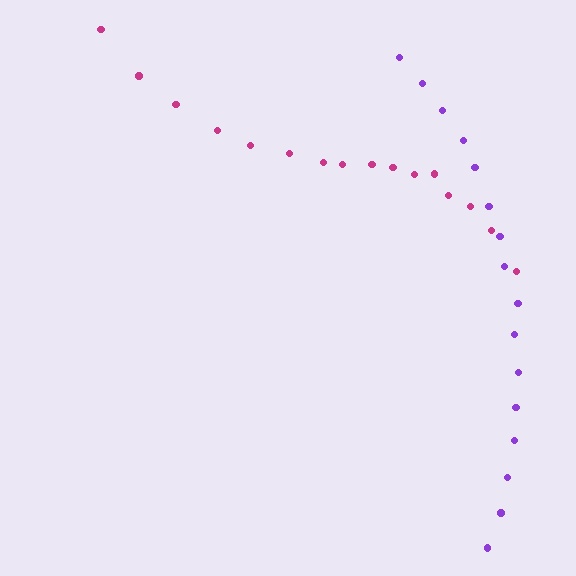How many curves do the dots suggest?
There are 2 distinct paths.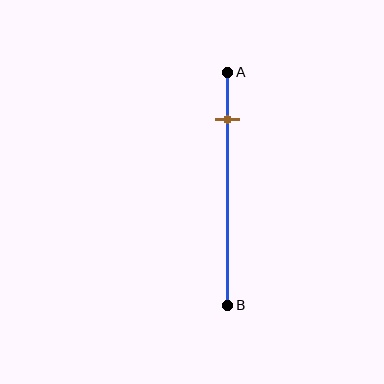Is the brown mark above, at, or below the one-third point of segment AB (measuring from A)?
The brown mark is above the one-third point of segment AB.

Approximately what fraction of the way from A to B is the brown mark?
The brown mark is approximately 20% of the way from A to B.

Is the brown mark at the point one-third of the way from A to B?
No, the mark is at about 20% from A, not at the 33% one-third point.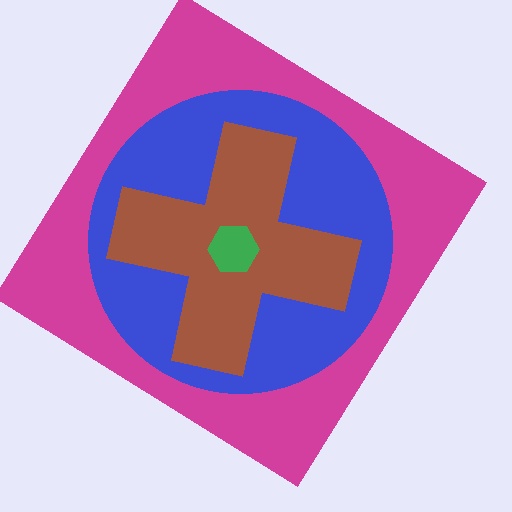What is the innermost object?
The green hexagon.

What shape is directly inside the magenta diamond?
The blue circle.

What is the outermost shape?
The magenta diamond.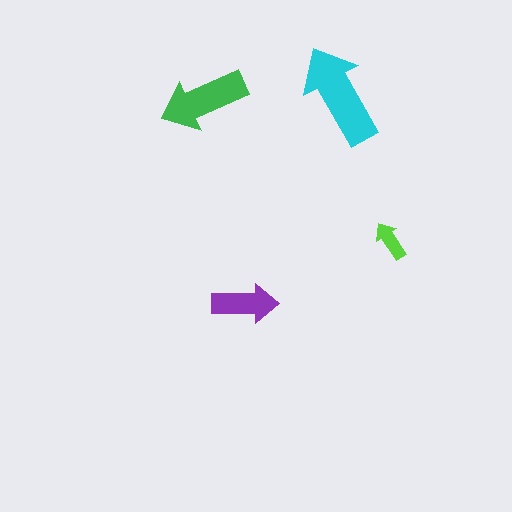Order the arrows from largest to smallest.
the cyan one, the green one, the purple one, the lime one.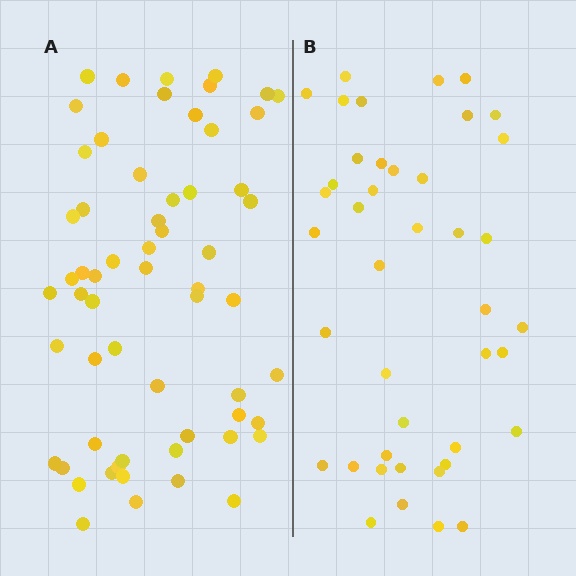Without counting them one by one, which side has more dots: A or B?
Region A (the left region) has more dots.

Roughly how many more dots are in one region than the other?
Region A has approximately 20 more dots than region B.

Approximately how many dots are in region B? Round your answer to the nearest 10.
About 40 dots. (The exact count is 42, which rounds to 40.)